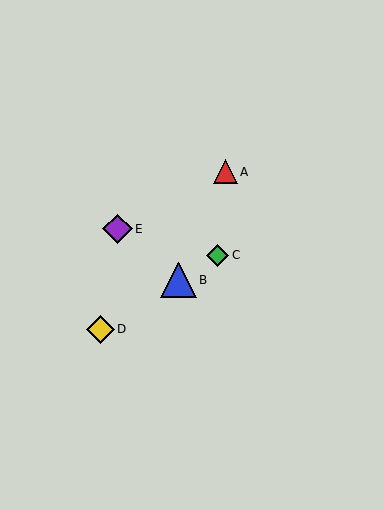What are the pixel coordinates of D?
Object D is at (100, 329).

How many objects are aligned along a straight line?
3 objects (B, C, D) are aligned along a straight line.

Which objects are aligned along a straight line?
Objects B, C, D are aligned along a straight line.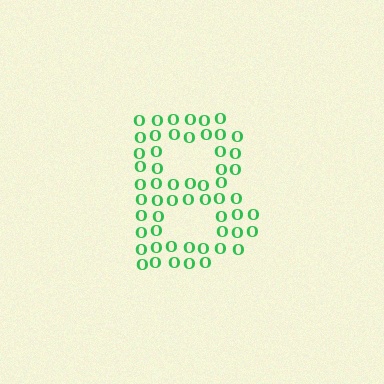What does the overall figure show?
The overall figure shows the letter B.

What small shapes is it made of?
It is made of small letter O's.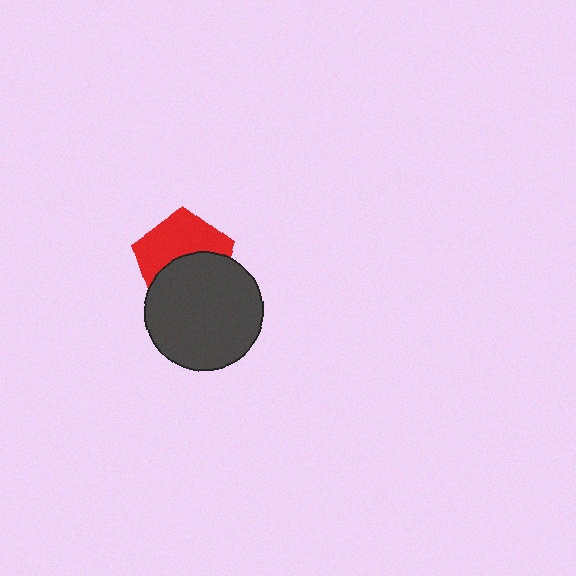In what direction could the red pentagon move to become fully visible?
The red pentagon could move up. That would shift it out from behind the dark gray circle entirely.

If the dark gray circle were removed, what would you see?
You would see the complete red pentagon.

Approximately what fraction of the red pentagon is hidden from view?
Roughly 48% of the red pentagon is hidden behind the dark gray circle.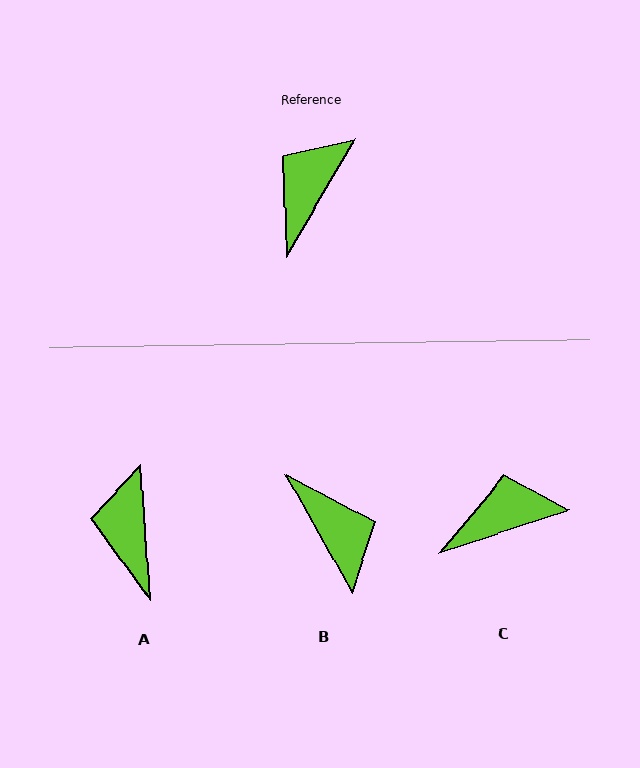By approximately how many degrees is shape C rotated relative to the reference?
Approximately 42 degrees clockwise.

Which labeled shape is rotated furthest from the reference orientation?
B, about 120 degrees away.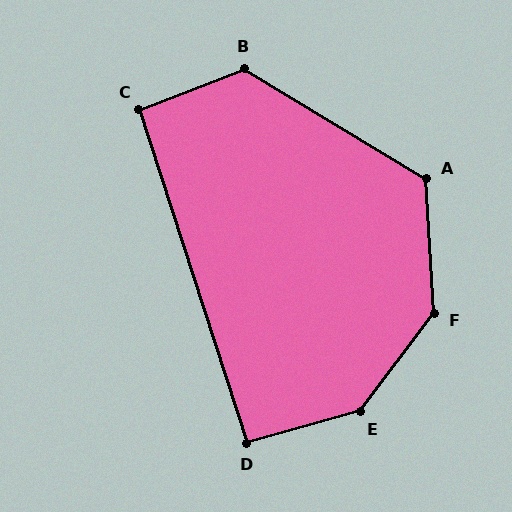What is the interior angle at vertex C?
Approximately 93 degrees (approximately right).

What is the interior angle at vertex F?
Approximately 140 degrees (obtuse).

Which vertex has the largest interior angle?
E, at approximately 143 degrees.